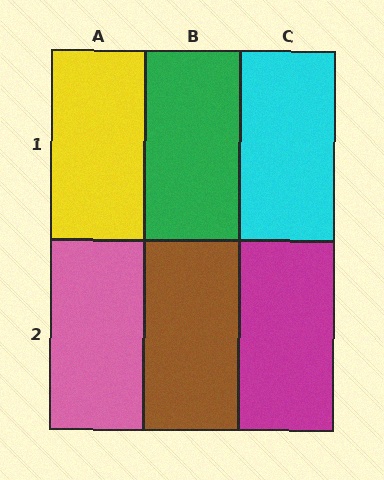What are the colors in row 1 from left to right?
Yellow, green, cyan.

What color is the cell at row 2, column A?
Pink.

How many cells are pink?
1 cell is pink.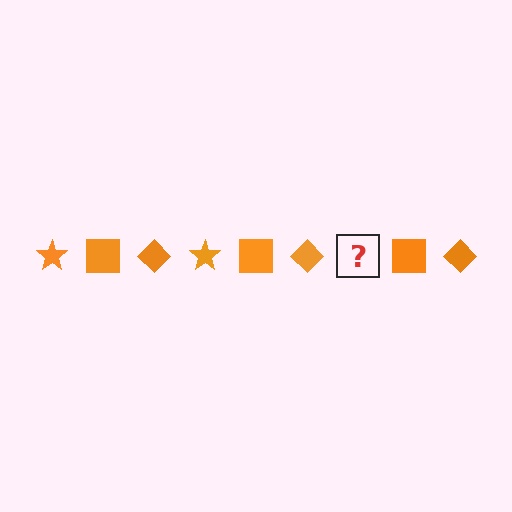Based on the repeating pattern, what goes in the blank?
The blank should be an orange star.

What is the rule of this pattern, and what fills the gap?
The rule is that the pattern cycles through star, square, diamond shapes in orange. The gap should be filled with an orange star.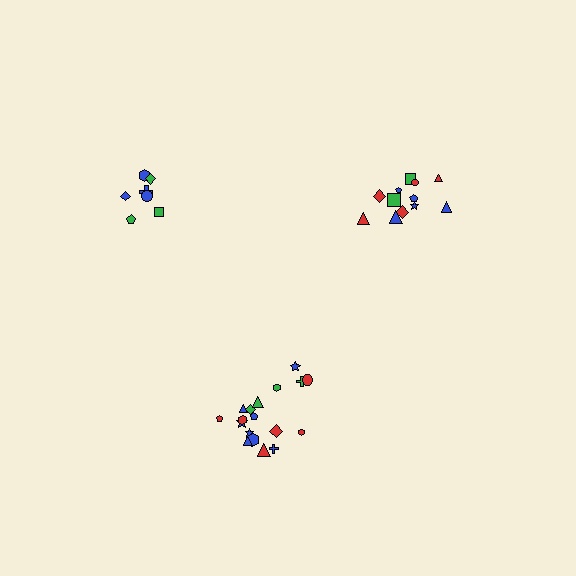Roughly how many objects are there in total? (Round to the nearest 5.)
Roughly 35 objects in total.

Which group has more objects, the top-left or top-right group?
The top-right group.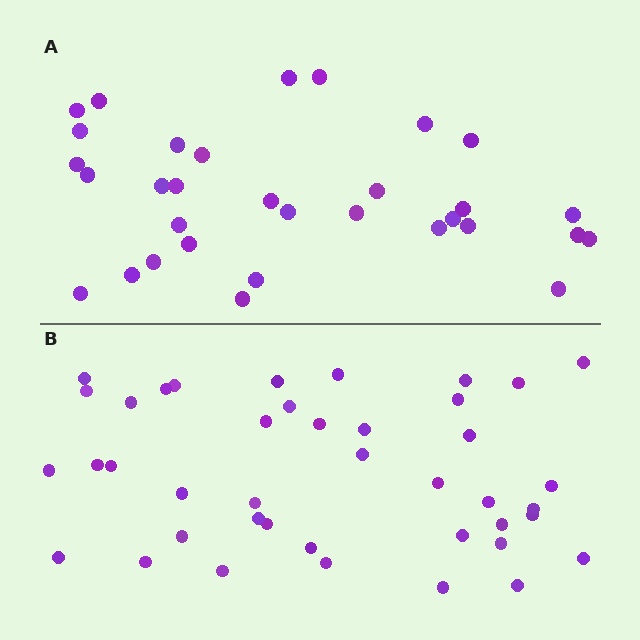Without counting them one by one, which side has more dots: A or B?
Region B (the bottom region) has more dots.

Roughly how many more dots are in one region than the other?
Region B has roughly 8 or so more dots than region A.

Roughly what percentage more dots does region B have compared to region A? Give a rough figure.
About 30% more.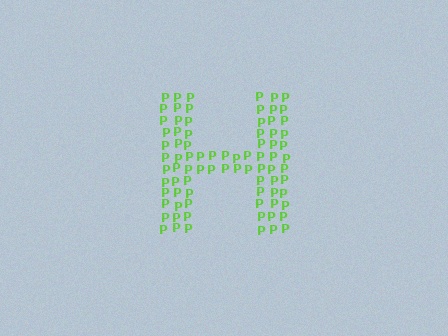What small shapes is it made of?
It is made of small letter P's.